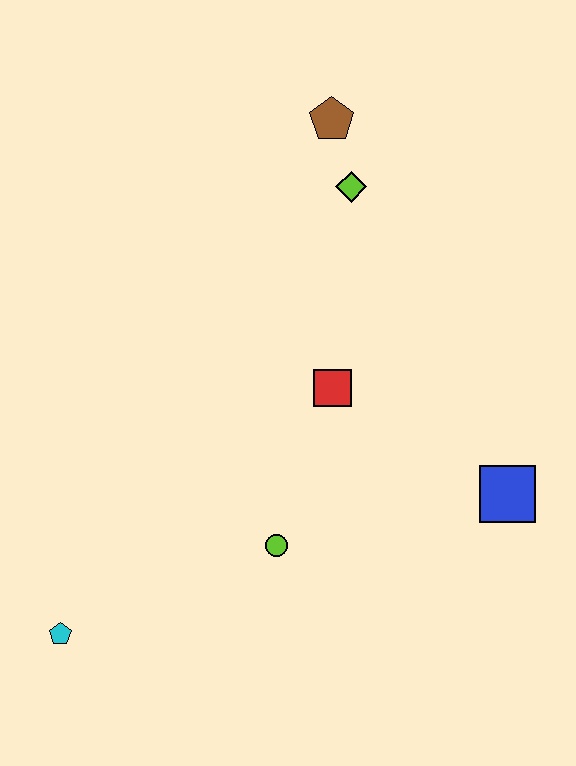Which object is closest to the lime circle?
The red square is closest to the lime circle.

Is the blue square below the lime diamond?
Yes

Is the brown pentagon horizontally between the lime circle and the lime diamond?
Yes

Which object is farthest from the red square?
The cyan pentagon is farthest from the red square.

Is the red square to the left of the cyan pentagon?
No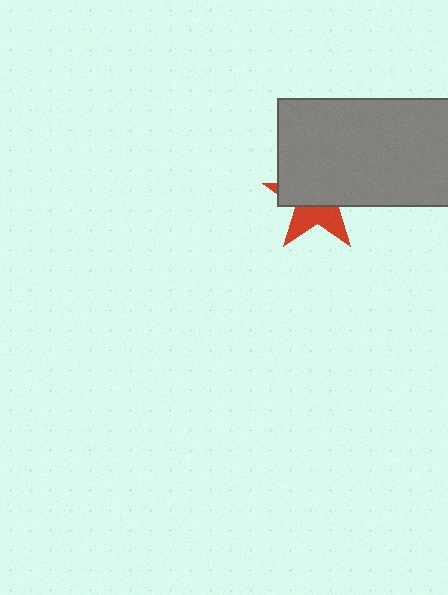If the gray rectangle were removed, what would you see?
You would see the complete red star.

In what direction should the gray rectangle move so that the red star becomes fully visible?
The gray rectangle should move up. That is the shortest direction to clear the overlap and leave the red star fully visible.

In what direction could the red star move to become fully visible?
The red star could move down. That would shift it out from behind the gray rectangle entirely.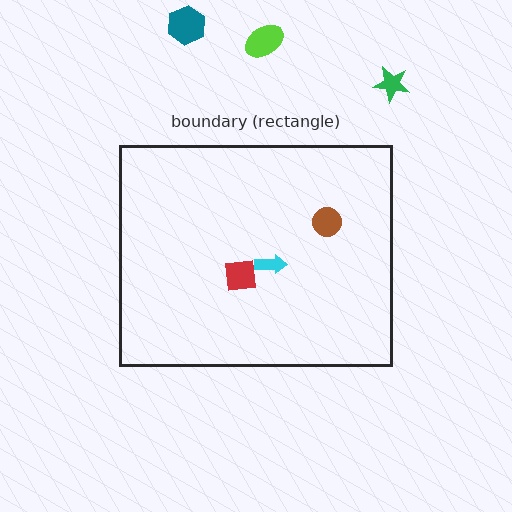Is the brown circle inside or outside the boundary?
Inside.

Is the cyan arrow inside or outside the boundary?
Inside.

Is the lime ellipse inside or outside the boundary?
Outside.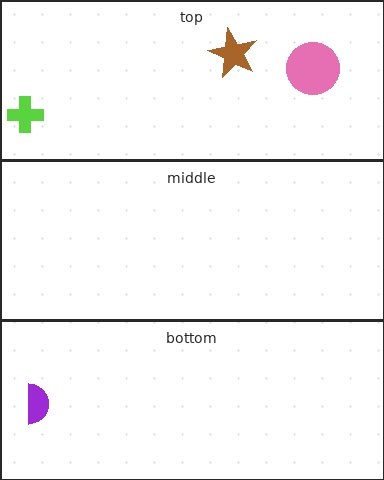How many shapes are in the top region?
3.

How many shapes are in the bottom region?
1.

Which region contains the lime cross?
The top region.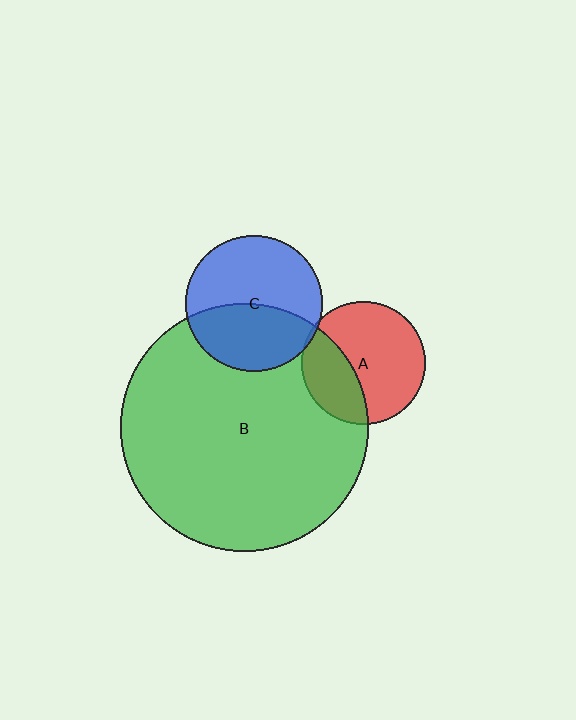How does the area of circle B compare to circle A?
Approximately 4.1 times.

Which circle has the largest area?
Circle B (green).